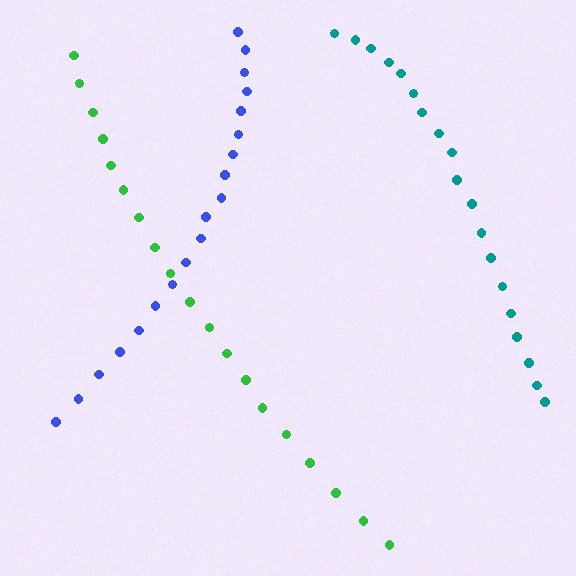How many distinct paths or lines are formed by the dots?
There are 3 distinct paths.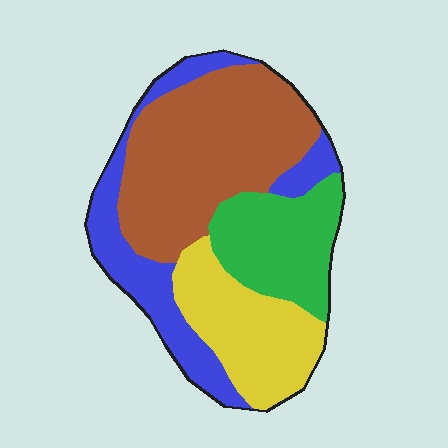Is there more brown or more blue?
Brown.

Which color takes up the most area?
Brown, at roughly 40%.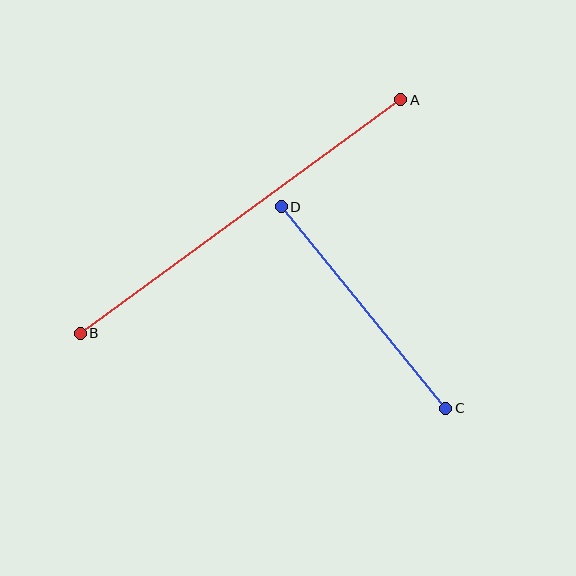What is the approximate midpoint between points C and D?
The midpoint is at approximately (363, 308) pixels.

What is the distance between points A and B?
The distance is approximately 396 pixels.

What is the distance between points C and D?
The distance is approximately 260 pixels.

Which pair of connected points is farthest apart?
Points A and B are farthest apart.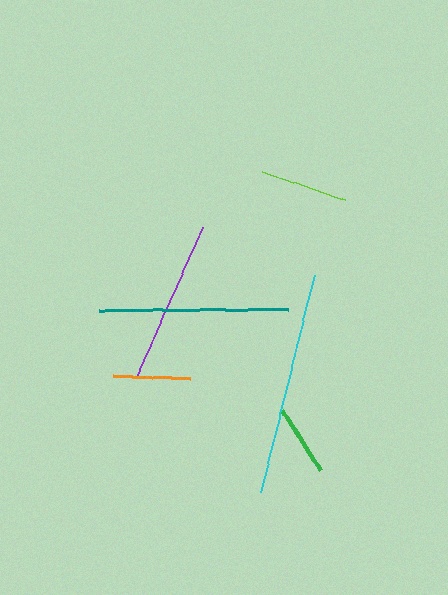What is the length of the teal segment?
The teal segment is approximately 189 pixels long.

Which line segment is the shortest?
The green line is the shortest at approximately 72 pixels.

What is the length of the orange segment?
The orange segment is approximately 76 pixels long.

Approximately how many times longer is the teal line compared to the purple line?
The teal line is approximately 1.2 times the length of the purple line.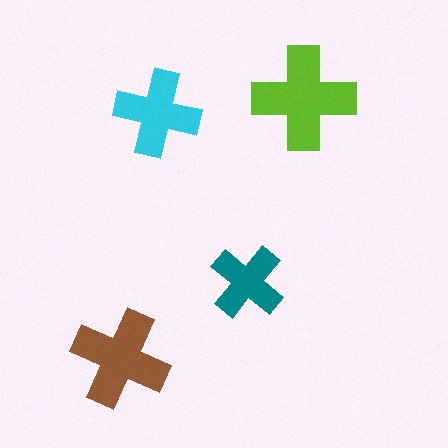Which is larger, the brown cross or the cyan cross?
The brown one.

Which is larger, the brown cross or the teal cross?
The brown one.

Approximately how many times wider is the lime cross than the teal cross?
About 1.5 times wider.